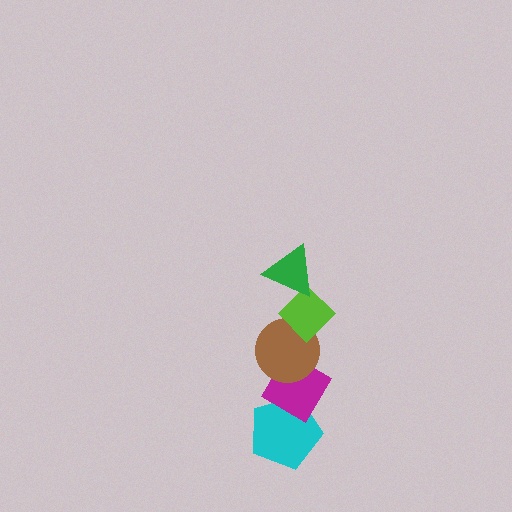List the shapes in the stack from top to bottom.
From top to bottom: the green triangle, the lime diamond, the brown circle, the magenta diamond, the cyan pentagon.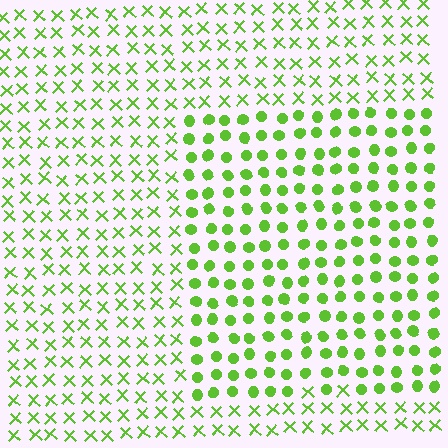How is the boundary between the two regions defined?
The boundary is defined by a change in element shape: circles inside vs. X marks outside. All elements share the same color and spacing.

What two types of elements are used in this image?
The image uses circles inside the rectangle region and X marks outside it.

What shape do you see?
I see a rectangle.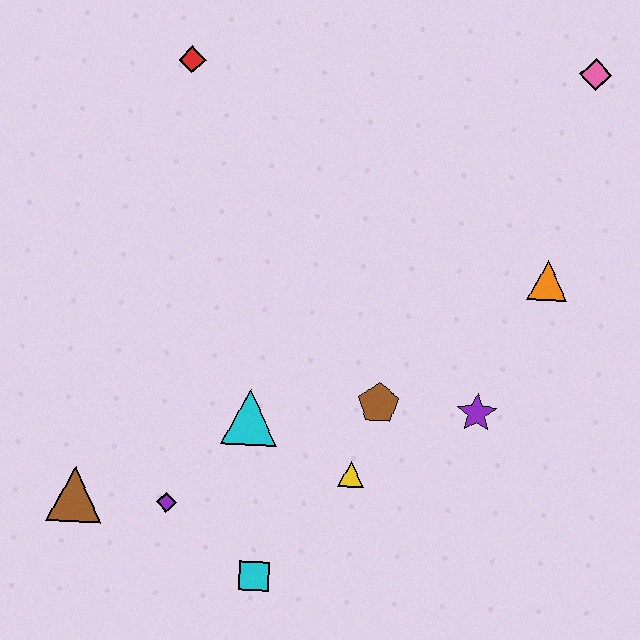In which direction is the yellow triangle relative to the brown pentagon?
The yellow triangle is below the brown pentagon.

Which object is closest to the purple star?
The brown pentagon is closest to the purple star.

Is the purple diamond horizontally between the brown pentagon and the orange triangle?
No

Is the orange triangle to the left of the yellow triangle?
No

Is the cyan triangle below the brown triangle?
No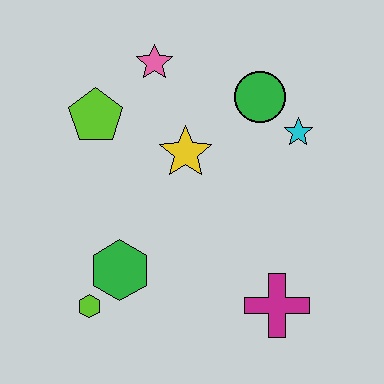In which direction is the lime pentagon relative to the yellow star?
The lime pentagon is to the left of the yellow star.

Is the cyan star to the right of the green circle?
Yes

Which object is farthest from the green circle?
The lime hexagon is farthest from the green circle.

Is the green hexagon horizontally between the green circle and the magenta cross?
No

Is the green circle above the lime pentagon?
Yes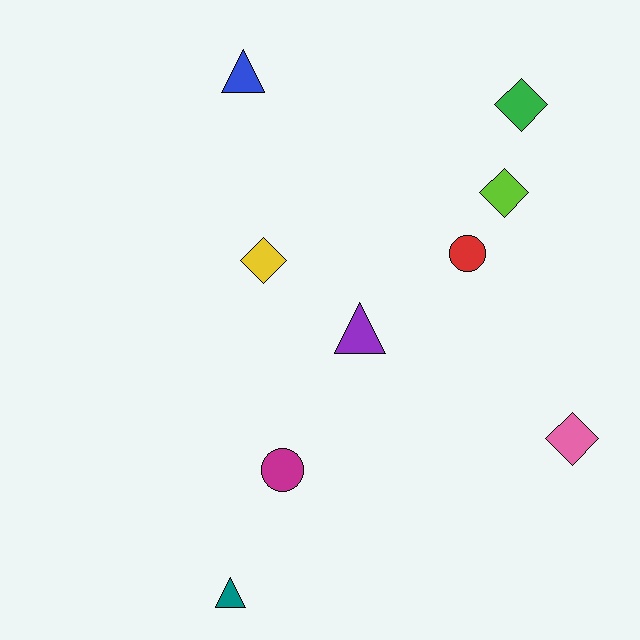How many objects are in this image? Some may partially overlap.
There are 9 objects.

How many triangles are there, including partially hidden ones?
There are 3 triangles.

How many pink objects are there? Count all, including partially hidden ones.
There is 1 pink object.